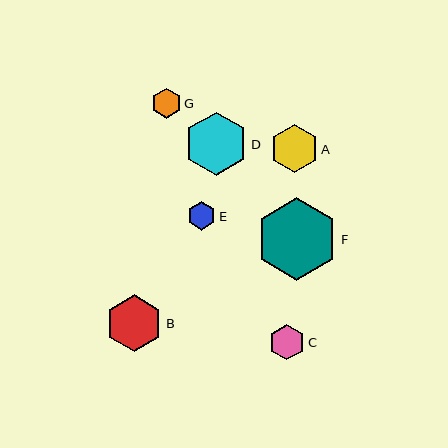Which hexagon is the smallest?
Hexagon E is the smallest with a size of approximately 28 pixels.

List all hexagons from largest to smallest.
From largest to smallest: F, D, B, A, C, G, E.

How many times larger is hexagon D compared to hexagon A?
Hexagon D is approximately 1.3 times the size of hexagon A.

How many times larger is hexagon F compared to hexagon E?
Hexagon F is approximately 2.9 times the size of hexagon E.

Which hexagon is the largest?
Hexagon F is the largest with a size of approximately 82 pixels.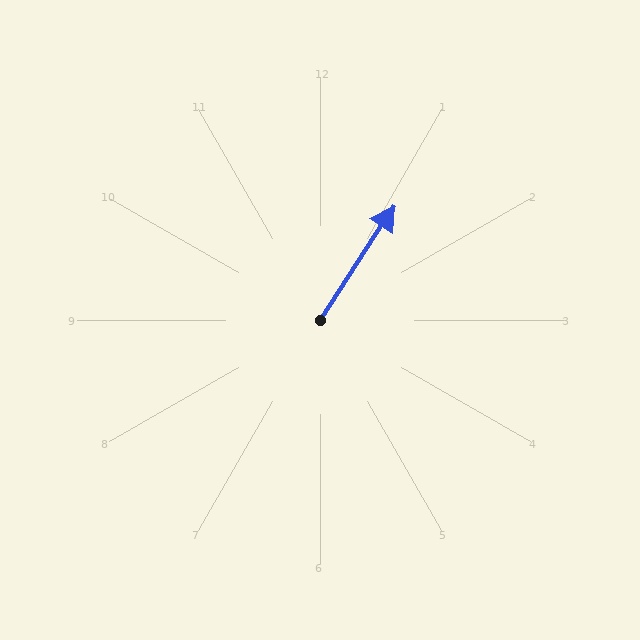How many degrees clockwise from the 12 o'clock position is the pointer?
Approximately 33 degrees.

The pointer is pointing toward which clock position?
Roughly 1 o'clock.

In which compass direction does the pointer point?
Northeast.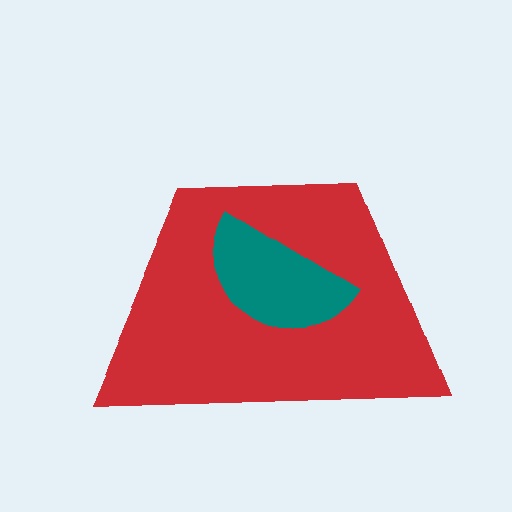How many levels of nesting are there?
2.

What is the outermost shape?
The red trapezoid.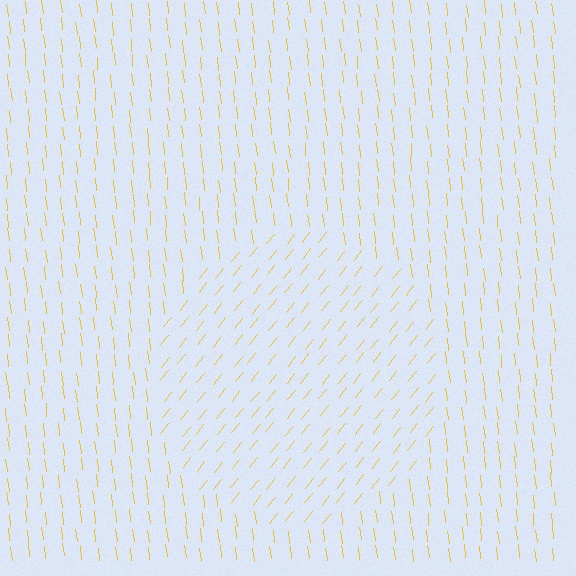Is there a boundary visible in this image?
Yes, there is a texture boundary formed by a change in line orientation.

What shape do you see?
I see a circle.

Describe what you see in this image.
The image is filled with small yellow line segments. A circle region in the image has lines oriented differently from the surrounding lines, creating a visible texture boundary.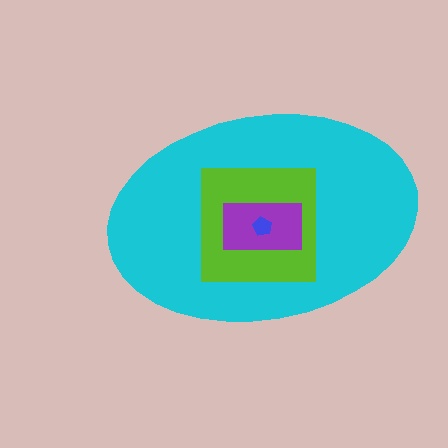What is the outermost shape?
The cyan ellipse.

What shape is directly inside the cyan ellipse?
The lime square.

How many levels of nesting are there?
4.